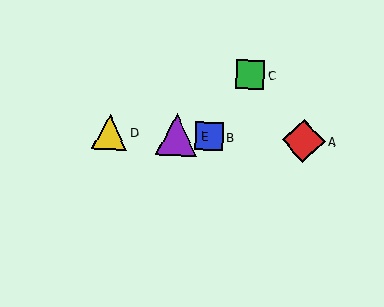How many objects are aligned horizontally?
4 objects (A, B, D, E) are aligned horizontally.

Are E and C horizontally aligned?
No, E is at y≈135 and C is at y≈75.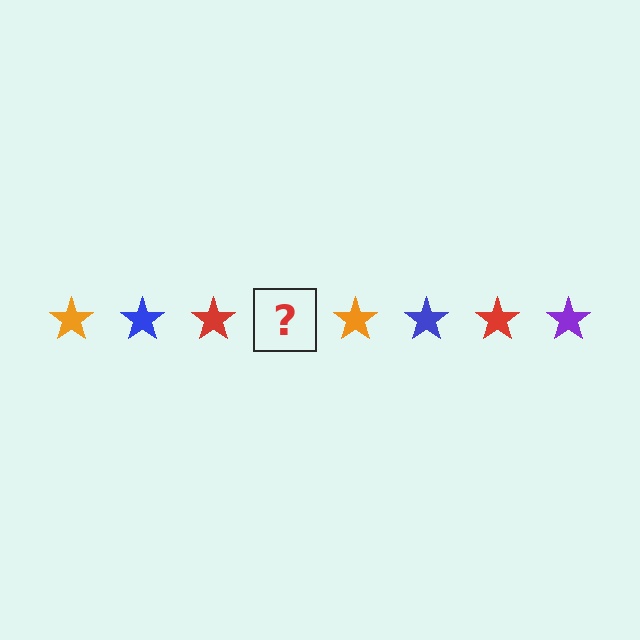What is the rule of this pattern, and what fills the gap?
The rule is that the pattern cycles through orange, blue, red, purple stars. The gap should be filled with a purple star.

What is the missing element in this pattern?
The missing element is a purple star.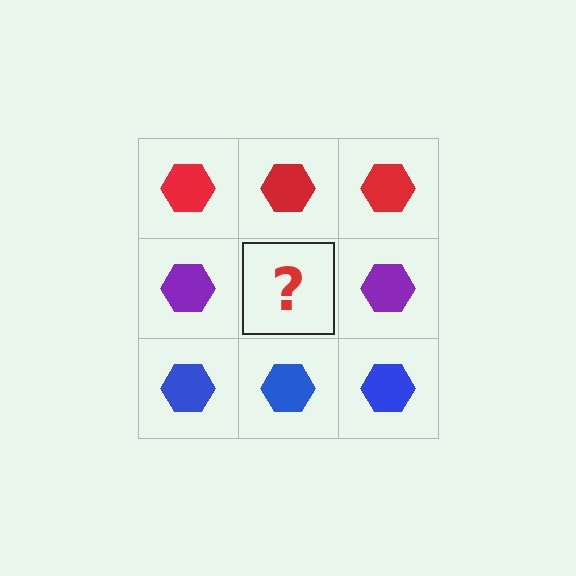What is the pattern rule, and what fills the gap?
The rule is that each row has a consistent color. The gap should be filled with a purple hexagon.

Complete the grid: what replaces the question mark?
The question mark should be replaced with a purple hexagon.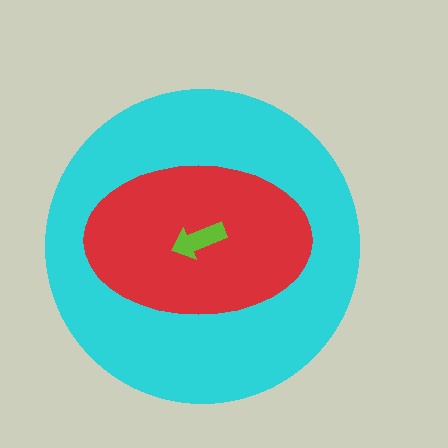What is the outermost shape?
The cyan circle.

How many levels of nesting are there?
3.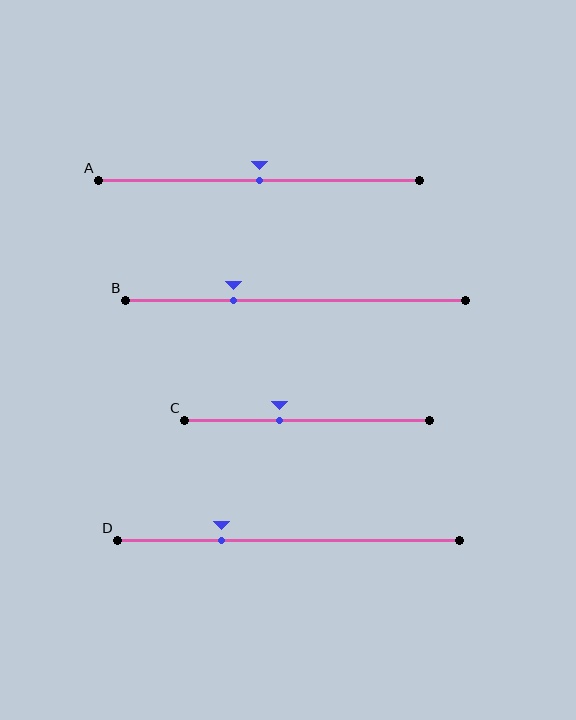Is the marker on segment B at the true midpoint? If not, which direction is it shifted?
No, the marker on segment B is shifted to the left by about 18% of the segment length.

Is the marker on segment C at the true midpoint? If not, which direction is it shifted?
No, the marker on segment C is shifted to the left by about 11% of the segment length.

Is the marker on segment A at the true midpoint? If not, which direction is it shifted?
Yes, the marker on segment A is at the true midpoint.